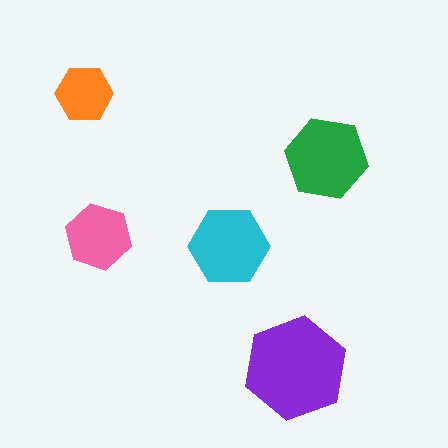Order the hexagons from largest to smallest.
the purple one, the green one, the cyan one, the pink one, the orange one.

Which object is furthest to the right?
The green hexagon is rightmost.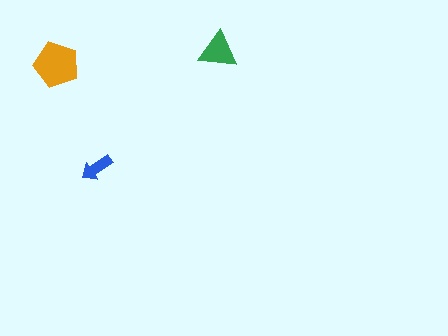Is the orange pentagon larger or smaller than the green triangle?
Larger.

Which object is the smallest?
The blue arrow.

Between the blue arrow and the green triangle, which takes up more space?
The green triangle.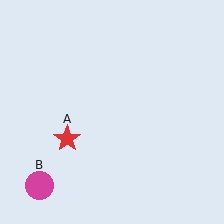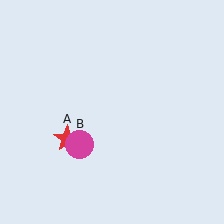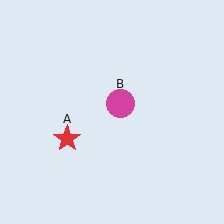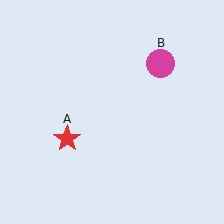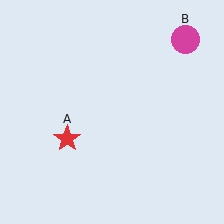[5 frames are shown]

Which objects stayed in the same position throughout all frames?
Red star (object A) remained stationary.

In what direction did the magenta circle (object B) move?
The magenta circle (object B) moved up and to the right.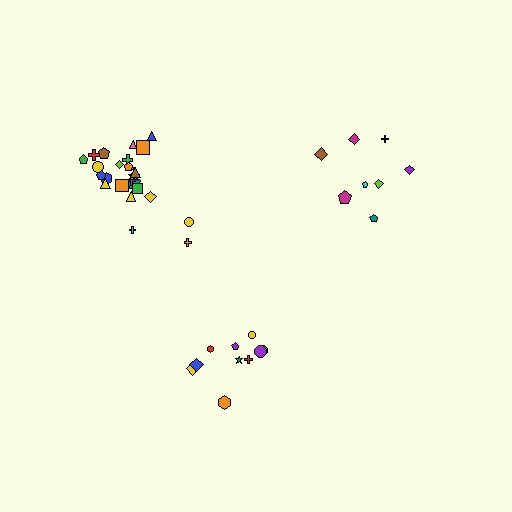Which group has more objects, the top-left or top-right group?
The top-left group.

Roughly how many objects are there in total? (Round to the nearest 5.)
Roughly 45 objects in total.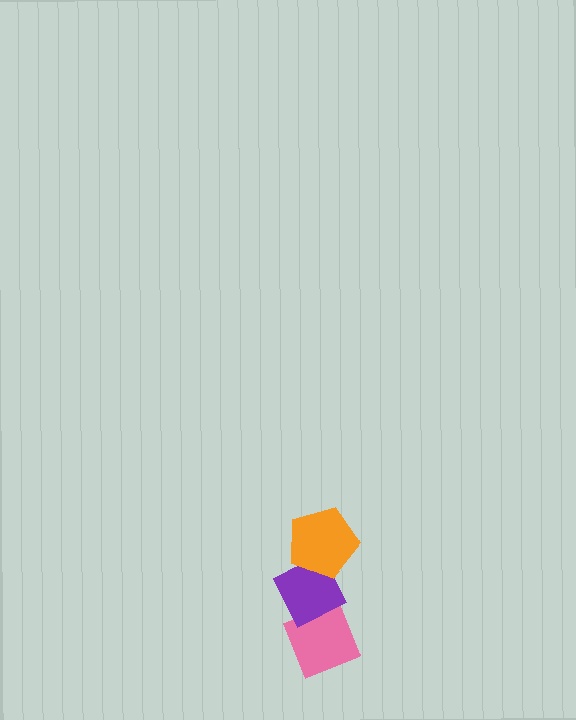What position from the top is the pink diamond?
The pink diamond is 3rd from the top.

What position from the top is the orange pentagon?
The orange pentagon is 1st from the top.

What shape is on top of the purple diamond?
The orange pentagon is on top of the purple diamond.